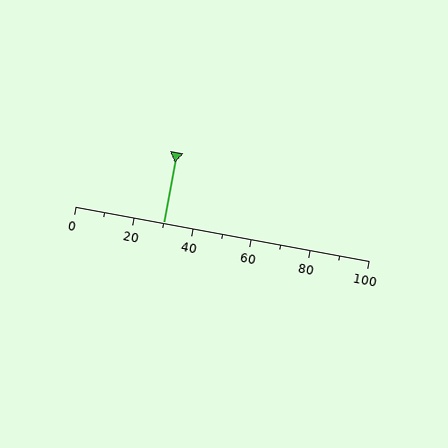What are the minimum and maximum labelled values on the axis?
The axis runs from 0 to 100.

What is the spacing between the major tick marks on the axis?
The major ticks are spaced 20 apart.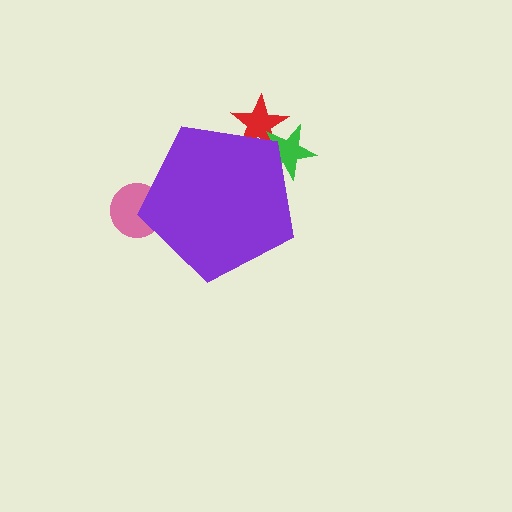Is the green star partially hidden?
Yes, the green star is partially hidden behind the purple pentagon.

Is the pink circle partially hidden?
Yes, the pink circle is partially hidden behind the purple pentagon.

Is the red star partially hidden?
Yes, the red star is partially hidden behind the purple pentagon.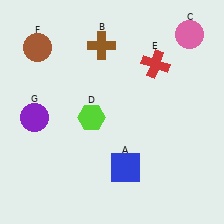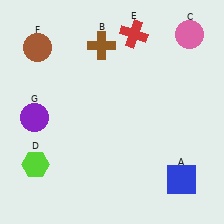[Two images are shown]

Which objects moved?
The objects that moved are: the blue square (A), the lime hexagon (D), the red cross (E).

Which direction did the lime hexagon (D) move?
The lime hexagon (D) moved left.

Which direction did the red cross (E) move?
The red cross (E) moved up.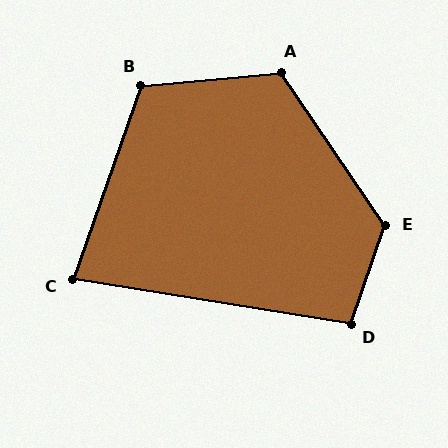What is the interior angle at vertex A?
Approximately 119 degrees (obtuse).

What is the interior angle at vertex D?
Approximately 100 degrees (obtuse).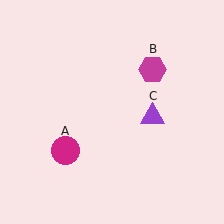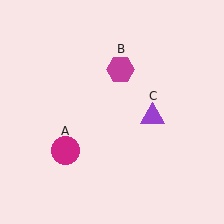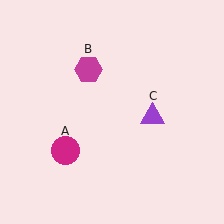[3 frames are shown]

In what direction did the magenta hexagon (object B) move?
The magenta hexagon (object B) moved left.